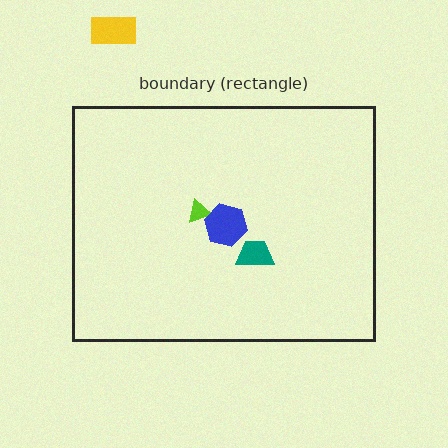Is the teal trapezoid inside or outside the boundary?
Inside.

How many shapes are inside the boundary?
3 inside, 1 outside.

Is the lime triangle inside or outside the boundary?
Inside.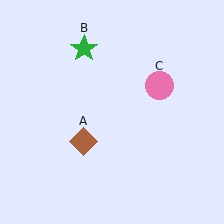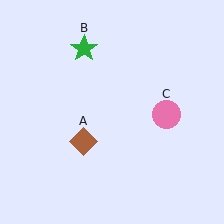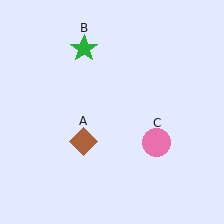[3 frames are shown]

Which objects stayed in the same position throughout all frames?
Brown diamond (object A) and green star (object B) remained stationary.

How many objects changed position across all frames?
1 object changed position: pink circle (object C).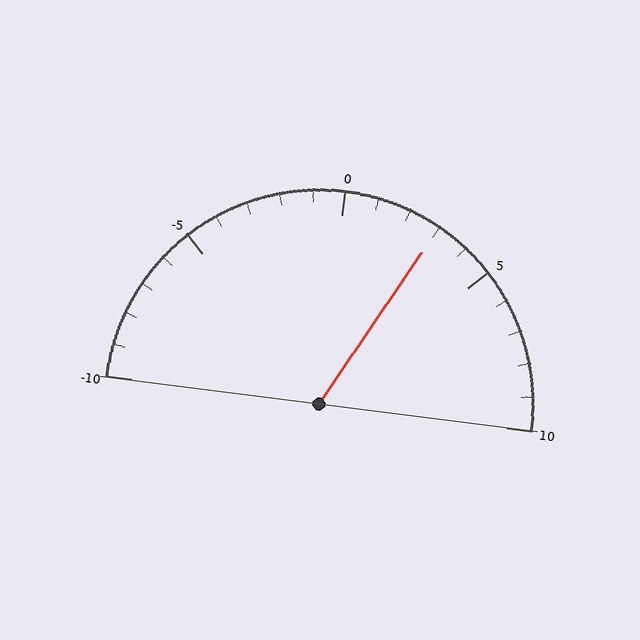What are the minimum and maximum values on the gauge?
The gauge ranges from -10 to 10.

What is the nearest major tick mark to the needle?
The nearest major tick mark is 5.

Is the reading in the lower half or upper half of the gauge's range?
The reading is in the upper half of the range (-10 to 10).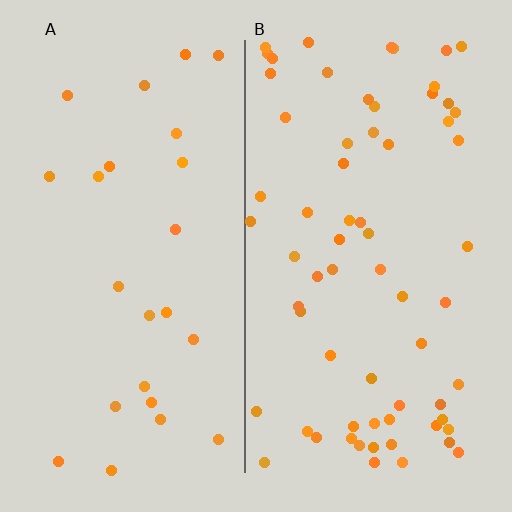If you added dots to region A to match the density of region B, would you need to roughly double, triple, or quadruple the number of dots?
Approximately triple.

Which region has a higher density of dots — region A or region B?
B (the right).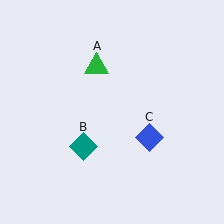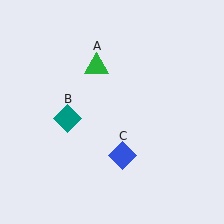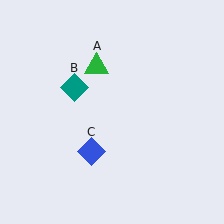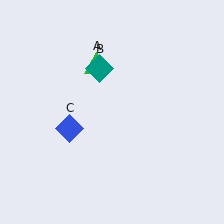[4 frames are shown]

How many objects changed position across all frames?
2 objects changed position: teal diamond (object B), blue diamond (object C).